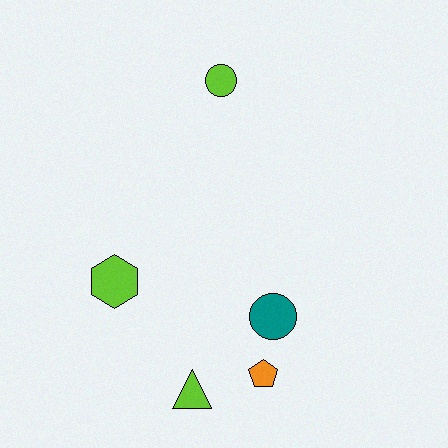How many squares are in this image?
There are no squares.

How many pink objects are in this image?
There are no pink objects.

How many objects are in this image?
There are 5 objects.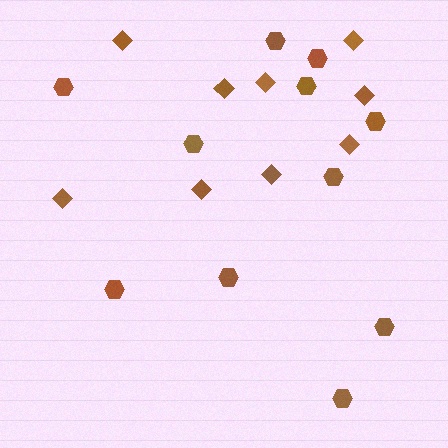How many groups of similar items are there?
There are 2 groups: one group of diamonds (9) and one group of hexagons (11).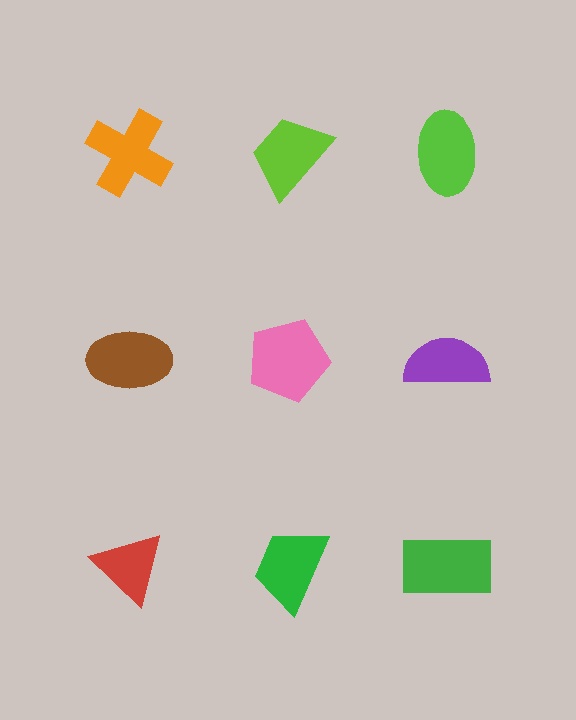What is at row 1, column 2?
A lime trapezoid.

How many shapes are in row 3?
3 shapes.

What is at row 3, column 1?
A red triangle.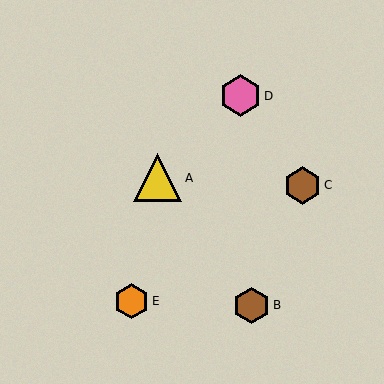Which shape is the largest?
The yellow triangle (labeled A) is the largest.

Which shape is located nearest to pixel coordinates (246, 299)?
The brown hexagon (labeled B) at (252, 305) is nearest to that location.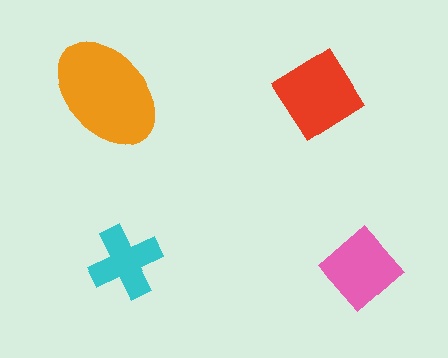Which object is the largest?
The orange ellipse.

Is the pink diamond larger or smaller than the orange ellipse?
Smaller.